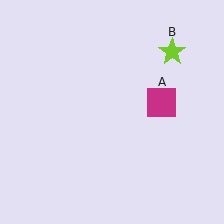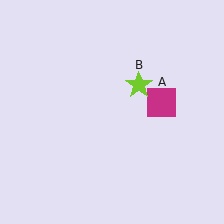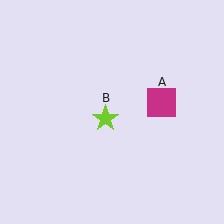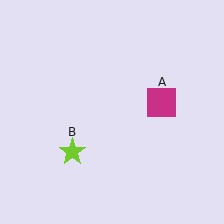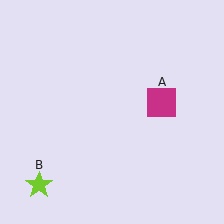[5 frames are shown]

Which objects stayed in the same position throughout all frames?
Magenta square (object A) remained stationary.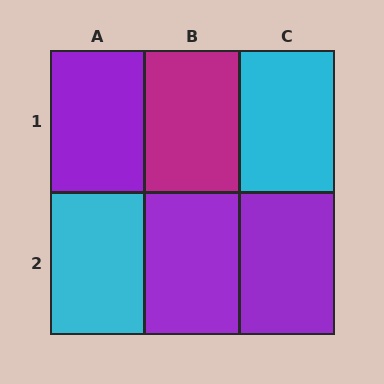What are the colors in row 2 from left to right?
Cyan, purple, purple.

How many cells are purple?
3 cells are purple.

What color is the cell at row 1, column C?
Cyan.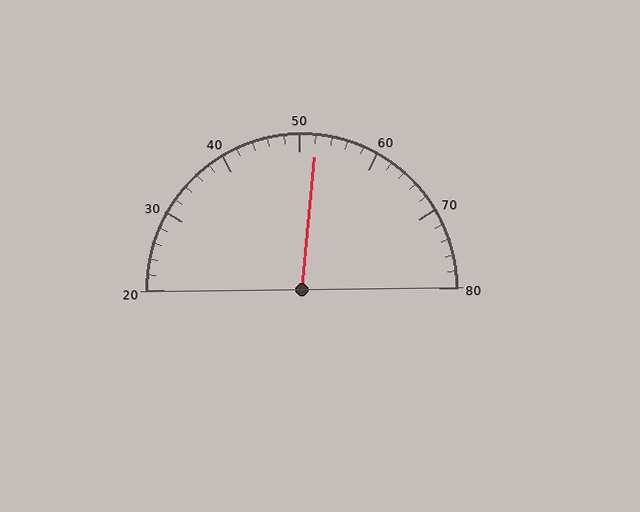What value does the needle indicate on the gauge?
The needle indicates approximately 52.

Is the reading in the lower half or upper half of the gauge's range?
The reading is in the upper half of the range (20 to 80).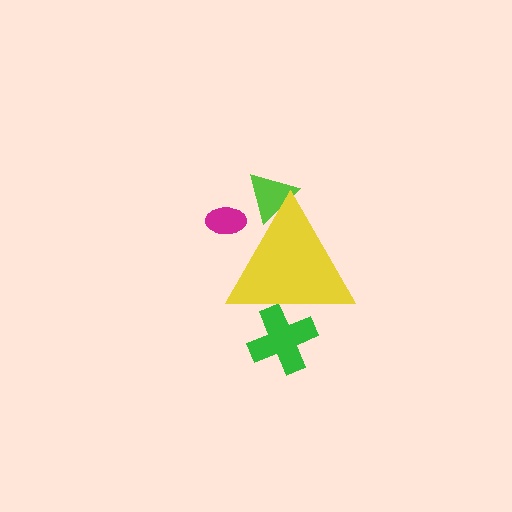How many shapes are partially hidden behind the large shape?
3 shapes are partially hidden.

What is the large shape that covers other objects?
A yellow triangle.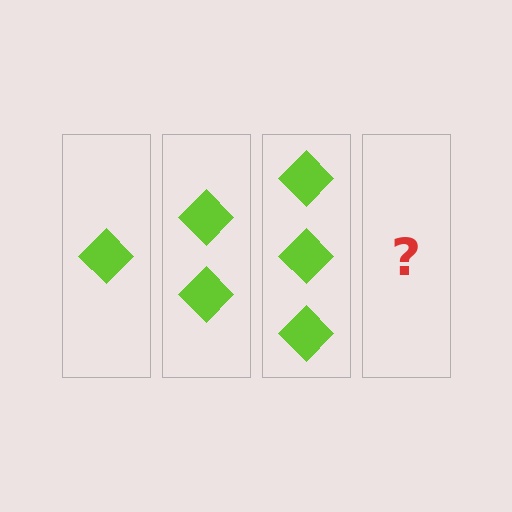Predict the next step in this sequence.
The next step is 4 diamonds.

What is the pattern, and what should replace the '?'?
The pattern is that each step adds one more diamond. The '?' should be 4 diamonds.